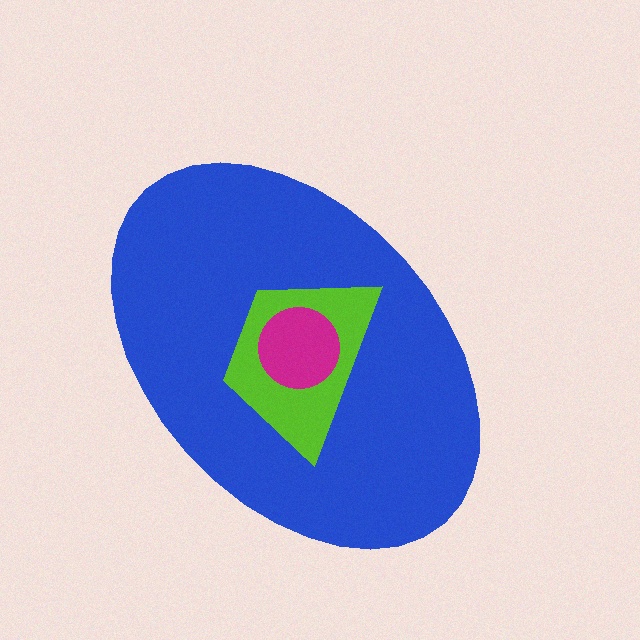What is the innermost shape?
The magenta circle.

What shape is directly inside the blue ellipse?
The lime trapezoid.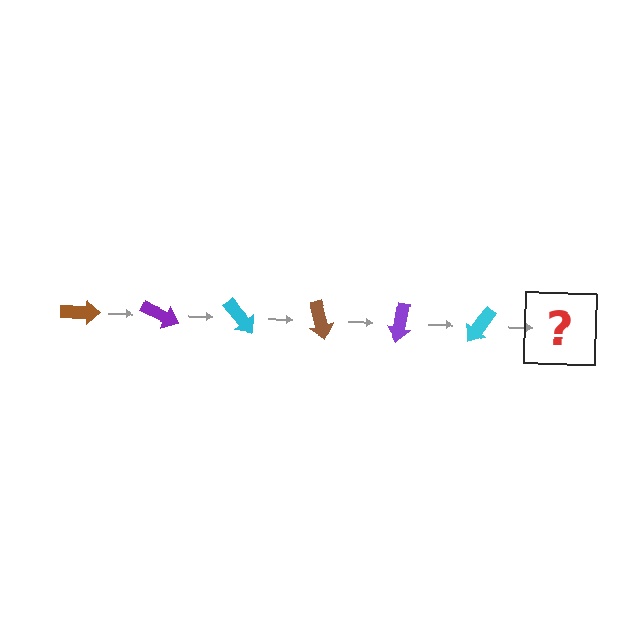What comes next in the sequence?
The next element should be a brown arrow, rotated 150 degrees from the start.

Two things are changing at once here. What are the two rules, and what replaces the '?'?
The two rules are that it rotates 25 degrees each step and the color cycles through brown, purple, and cyan. The '?' should be a brown arrow, rotated 150 degrees from the start.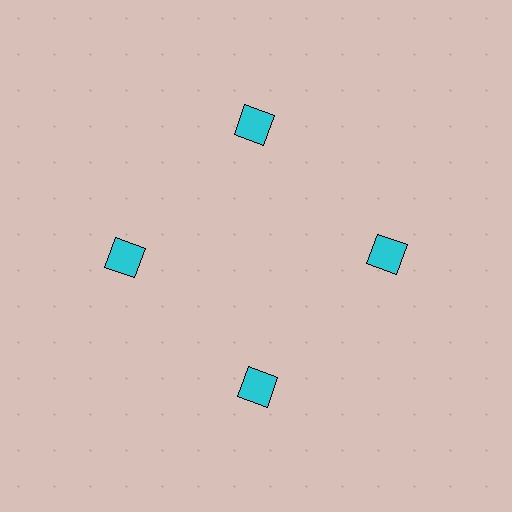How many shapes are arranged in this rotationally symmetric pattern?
There are 4 shapes, arranged in 4 groups of 1.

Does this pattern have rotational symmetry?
Yes, this pattern has 4-fold rotational symmetry. It looks the same after rotating 90 degrees around the center.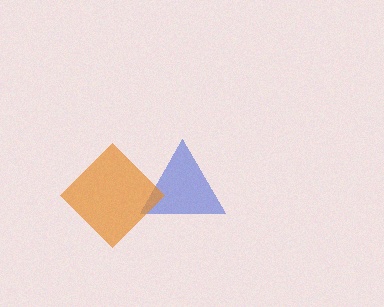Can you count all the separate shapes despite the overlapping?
Yes, there are 2 separate shapes.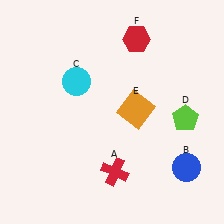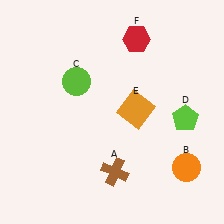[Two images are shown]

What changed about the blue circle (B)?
In Image 1, B is blue. In Image 2, it changed to orange.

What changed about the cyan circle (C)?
In Image 1, C is cyan. In Image 2, it changed to lime.